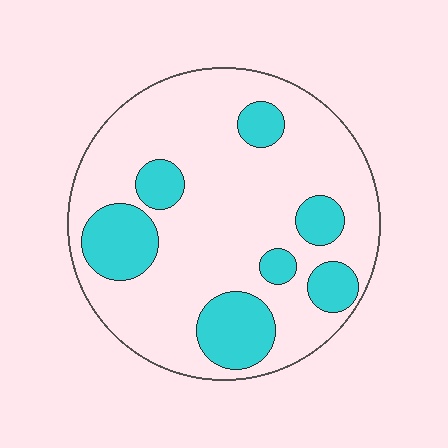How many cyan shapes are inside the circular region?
7.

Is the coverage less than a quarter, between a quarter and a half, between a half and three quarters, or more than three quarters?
Less than a quarter.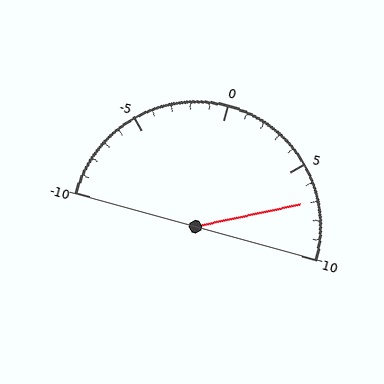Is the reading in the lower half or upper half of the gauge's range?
The reading is in the upper half of the range (-10 to 10).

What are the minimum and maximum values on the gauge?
The gauge ranges from -10 to 10.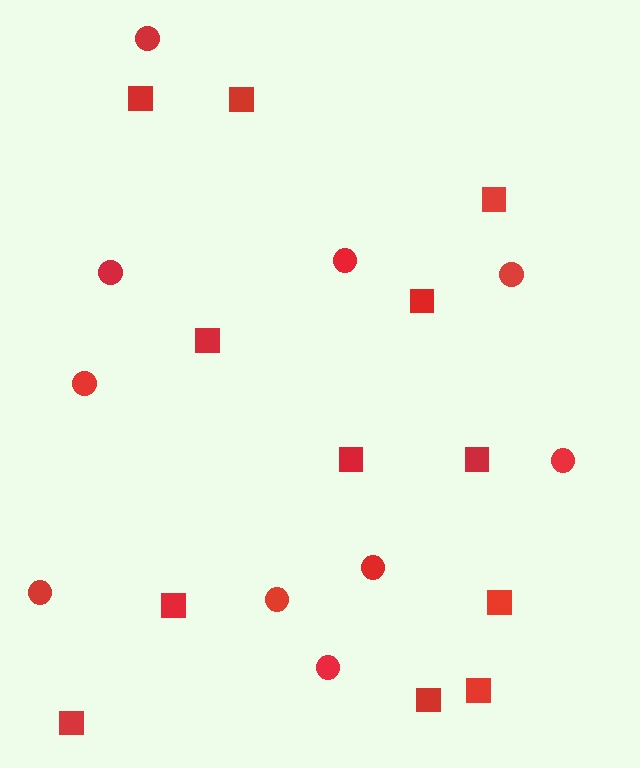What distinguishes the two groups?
There are 2 groups: one group of circles (10) and one group of squares (12).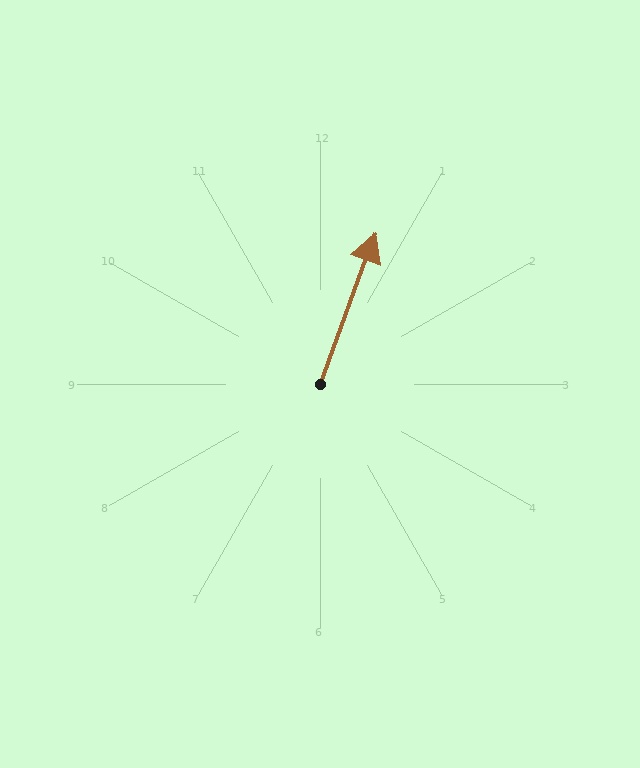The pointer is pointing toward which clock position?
Roughly 1 o'clock.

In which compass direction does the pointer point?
North.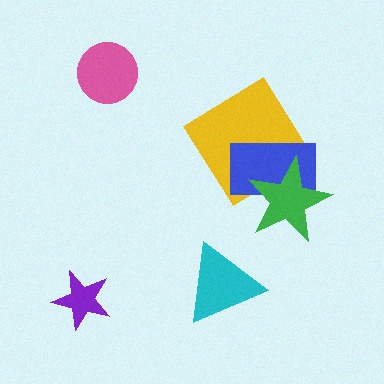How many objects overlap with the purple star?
0 objects overlap with the purple star.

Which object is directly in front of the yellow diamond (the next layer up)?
The blue rectangle is directly in front of the yellow diamond.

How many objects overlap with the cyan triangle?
0 objects overlap with the cyan triangle.